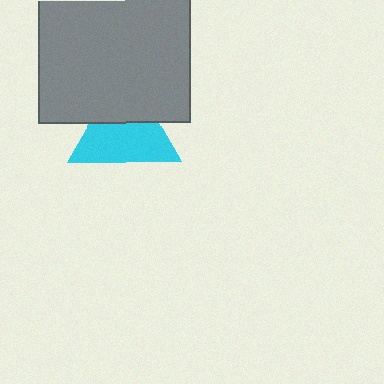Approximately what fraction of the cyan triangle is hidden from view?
Roughly 38% of the cyan triangle is hidden behind the gray square.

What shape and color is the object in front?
The object in front is a gray square.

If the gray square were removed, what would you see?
You would see the complete cyan triangle.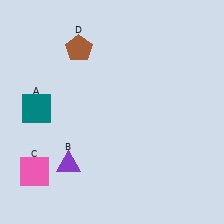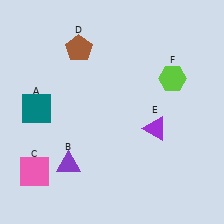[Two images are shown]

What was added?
A purple triangle (E), a lime hexagon (F) were added in Image 2.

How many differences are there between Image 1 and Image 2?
There are 2 differences between the two images.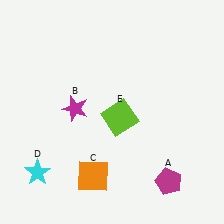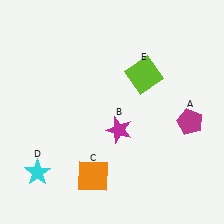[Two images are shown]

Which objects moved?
The objects that moved are: the magenta pentagon (A), the magenta star (B), the lime square (E).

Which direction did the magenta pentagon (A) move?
The magenta pentagon (A) moved up.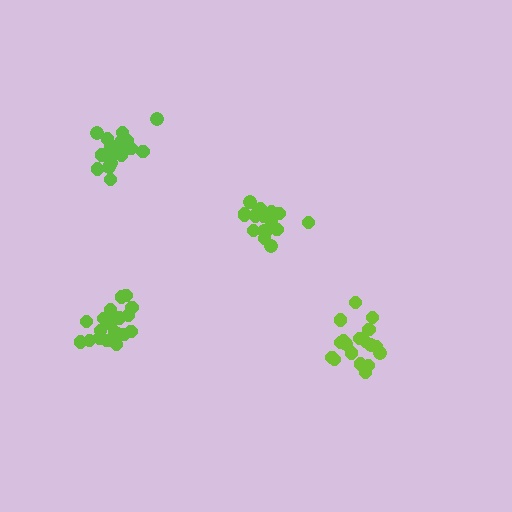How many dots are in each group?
Group 1: 19 dots, Group 2: 20 dots, Group 3: 19 dots, Group 4: 19 dots (77 total).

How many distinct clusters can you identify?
There are 4 distinct clusters.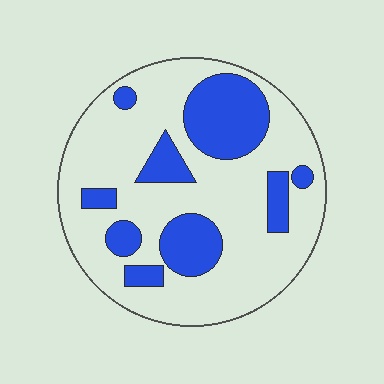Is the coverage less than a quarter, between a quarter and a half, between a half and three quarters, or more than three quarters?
Between a quarter and a half.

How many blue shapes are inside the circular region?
9.